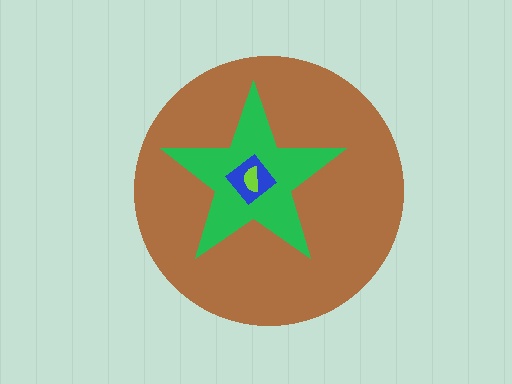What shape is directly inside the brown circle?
The green star.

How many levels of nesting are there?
4.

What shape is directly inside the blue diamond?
The lime semicircle.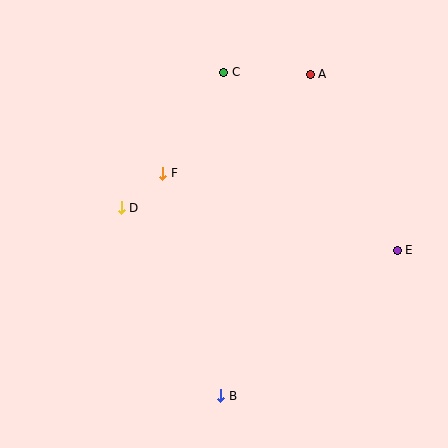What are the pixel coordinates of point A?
Point A is at (310, 74).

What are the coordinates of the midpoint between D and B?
The midpoint between D and B is at (171, 302).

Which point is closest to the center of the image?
Point F at (163, 173) is closest to the center.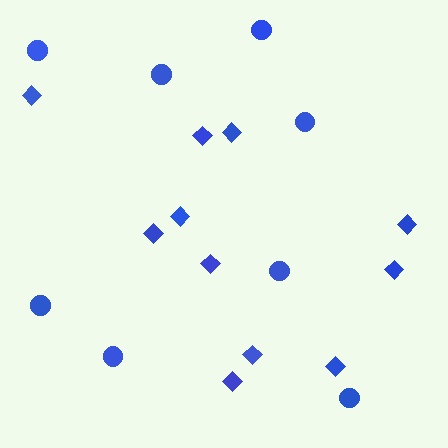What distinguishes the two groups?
There are 2 groups: one group of circles (8) and one group of diamonds (11).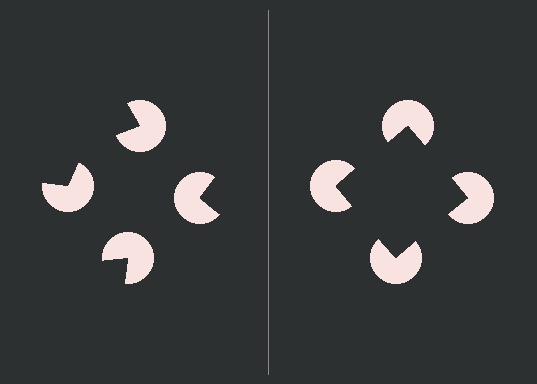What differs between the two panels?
The pac-man discs are positioned identically on both sides; only the wedge orientations differ. On the right they align to a square; on the left they are misaligned.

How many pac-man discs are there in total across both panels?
8 — 4 on each side.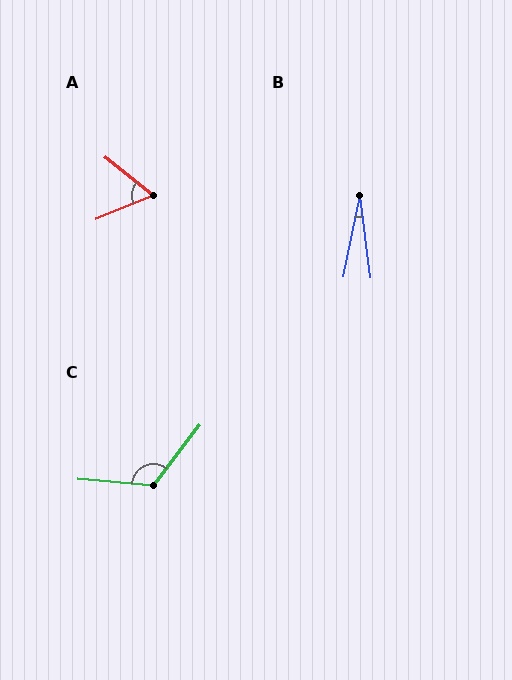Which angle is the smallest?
B, at approximately 19 degrees.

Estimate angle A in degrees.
Approximately 61 degrees.